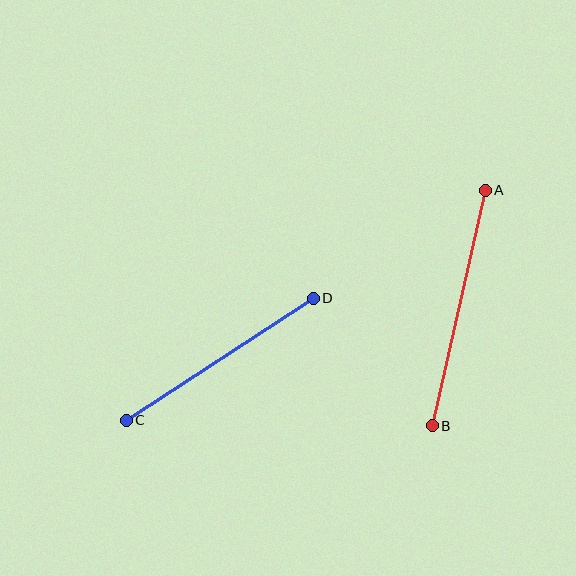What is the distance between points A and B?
The distance is approximately 242 pixels.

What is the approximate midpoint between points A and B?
The midpoint is at approximately (459, 308) pixels.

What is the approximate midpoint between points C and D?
The midpoint is at approximately (220, 359) pixels.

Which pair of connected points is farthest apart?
Points A and B are farthest apart.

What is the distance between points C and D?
The distance is approximately 223 pixels.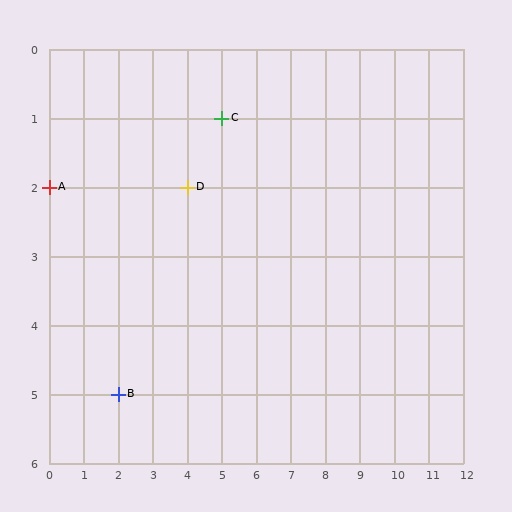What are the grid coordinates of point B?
Point B is at grid coordinates (2, 5).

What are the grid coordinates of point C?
Point C is at grid coordinates (5, 1).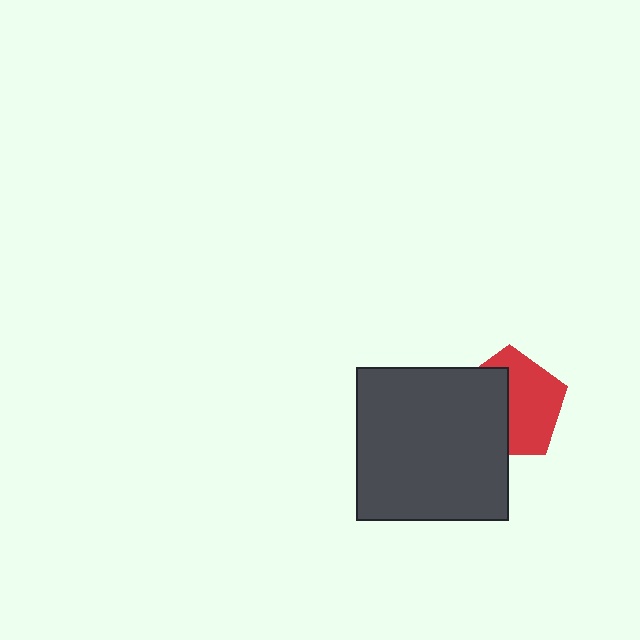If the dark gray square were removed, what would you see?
You would see the complete red pentagon.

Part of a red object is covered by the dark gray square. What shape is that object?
It is a pentagon.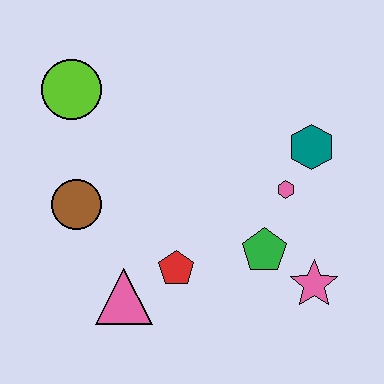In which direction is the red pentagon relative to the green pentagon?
The red pentagon is to the left of the green pentagon.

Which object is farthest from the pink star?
The lime circle is farthest from the pink star.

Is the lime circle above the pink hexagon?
Yes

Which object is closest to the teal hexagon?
The pink hexagon is closest to the teal hexagon.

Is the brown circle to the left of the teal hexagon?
Yes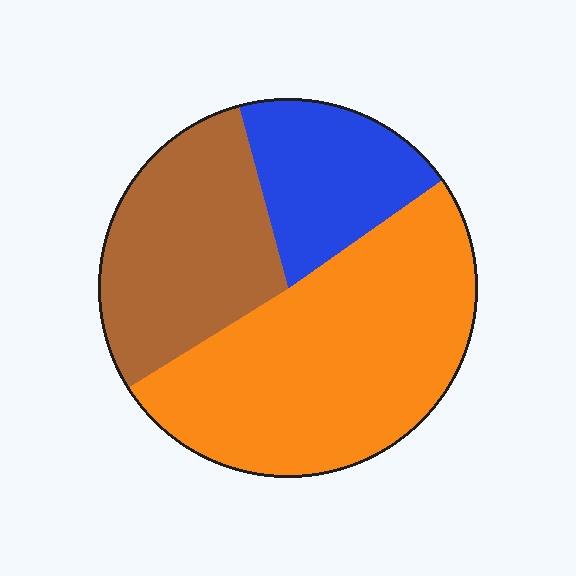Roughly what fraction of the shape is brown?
Brown takes up between a quarter and a half of the shape.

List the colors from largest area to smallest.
From largest to smallest: orange, brown, blue.